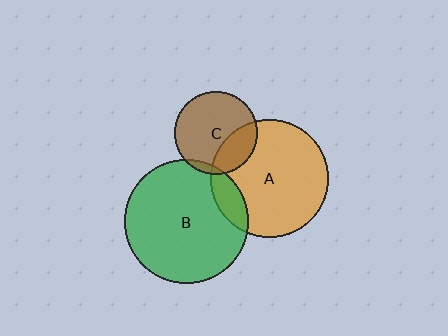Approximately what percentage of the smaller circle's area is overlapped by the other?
Approximately 30%.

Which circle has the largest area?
Circle B (green).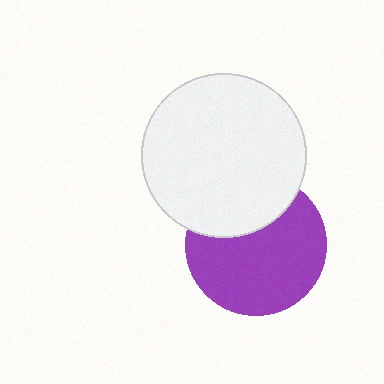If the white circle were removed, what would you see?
You would see the complete purple circle.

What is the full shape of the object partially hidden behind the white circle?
The partially hidden object is a purple circle.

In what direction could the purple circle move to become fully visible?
The purple circle could move down. That would shift it out from behind the white circle entirely.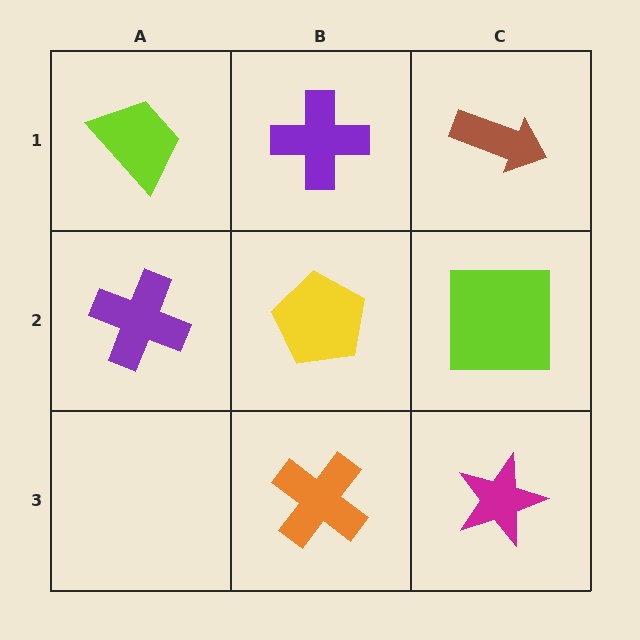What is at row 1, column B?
A purple cross.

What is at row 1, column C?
A brown arrow.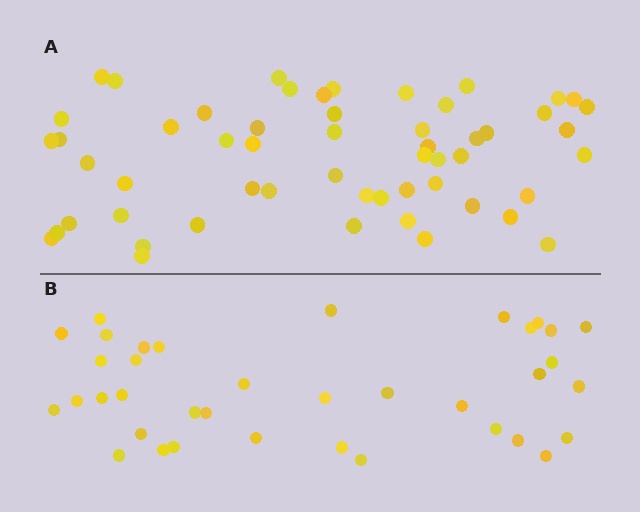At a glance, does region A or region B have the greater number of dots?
Region A (the top region) has more dots.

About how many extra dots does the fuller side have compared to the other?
Region A has approximately 20 more dots than region B.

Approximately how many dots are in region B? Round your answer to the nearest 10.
About 40 dots. (The exact count is 37, which rounds to 40.)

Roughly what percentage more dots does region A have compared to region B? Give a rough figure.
About 50% more.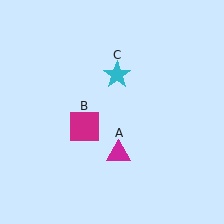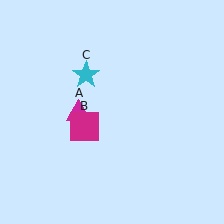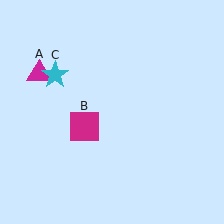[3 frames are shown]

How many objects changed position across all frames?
2 objects changed position: magenta triangle (object A), cyan star (object C).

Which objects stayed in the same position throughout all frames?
Magenta square (object B) remained stationary.